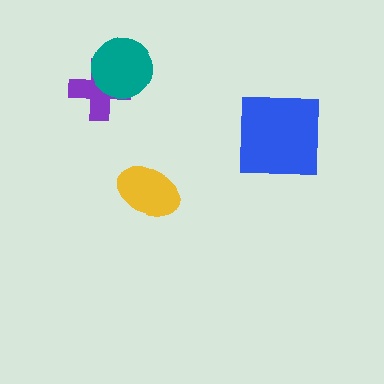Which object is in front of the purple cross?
The teal circle is in front of the purple cross.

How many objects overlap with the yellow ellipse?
0 objects overlap with the yellow ellipse.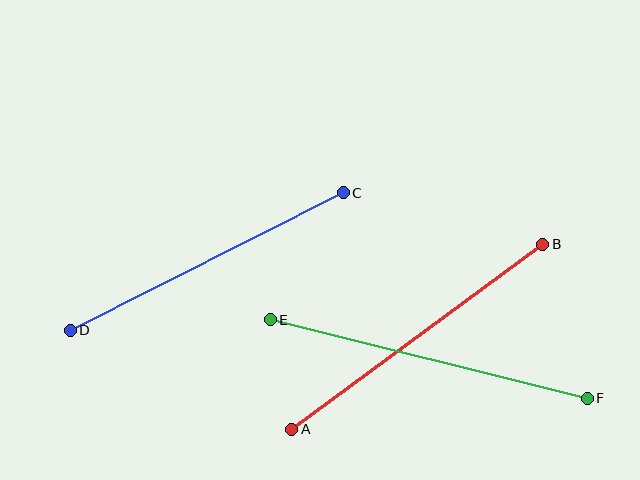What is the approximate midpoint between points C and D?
The midpoint is at approximately (207, 262) pixels.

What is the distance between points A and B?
The distance is approximately 312 pixels.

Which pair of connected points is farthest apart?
Points E and F are farthest apart.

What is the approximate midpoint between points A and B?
The midpoint is at approximately (417, 337) pixels.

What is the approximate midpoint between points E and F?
The midpoint is at approximately (429, 359) pixels.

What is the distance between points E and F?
The distance is approximately 327 pixels.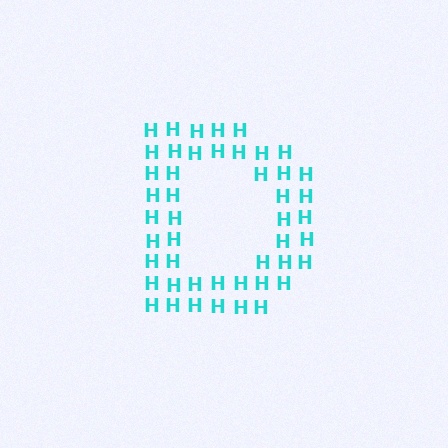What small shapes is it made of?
It is made of small letter H's.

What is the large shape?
The large shape is the letter D.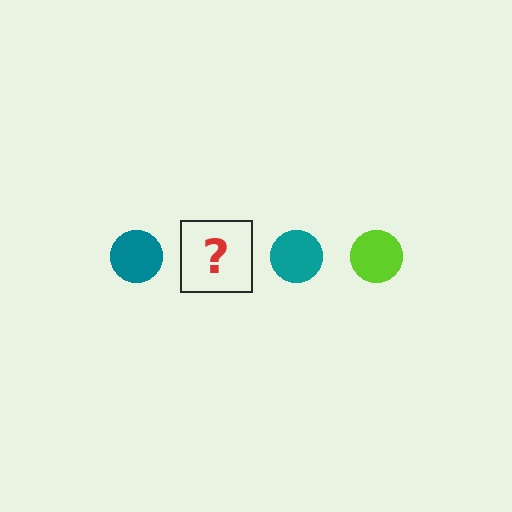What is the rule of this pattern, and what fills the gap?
The rule is that the pattern cycles through teal, lime circles. The gap should be filled with a lime circle.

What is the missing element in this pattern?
The missing element is a lime circle.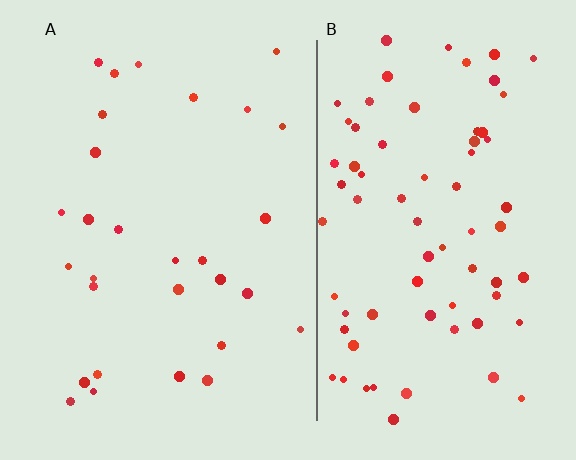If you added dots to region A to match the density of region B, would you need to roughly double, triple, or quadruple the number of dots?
Approximately double.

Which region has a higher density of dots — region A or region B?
B (the right).